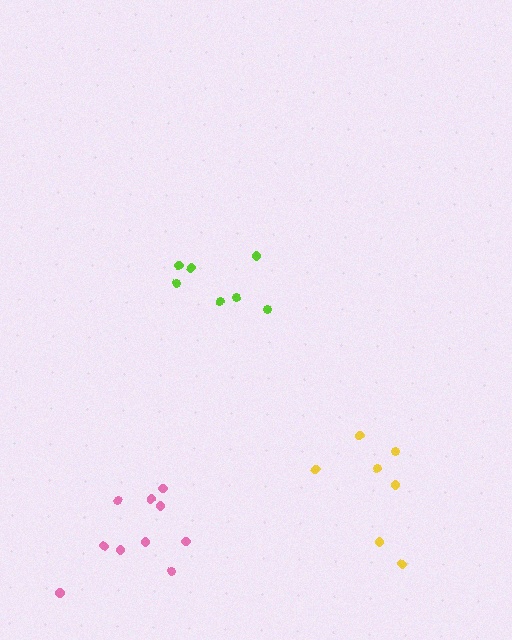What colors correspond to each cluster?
The clusters are colored: yellow, pink, lime.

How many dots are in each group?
Group 1: 7 dots, Group 2: 10 dots, Group 3: 7 dots (24 total).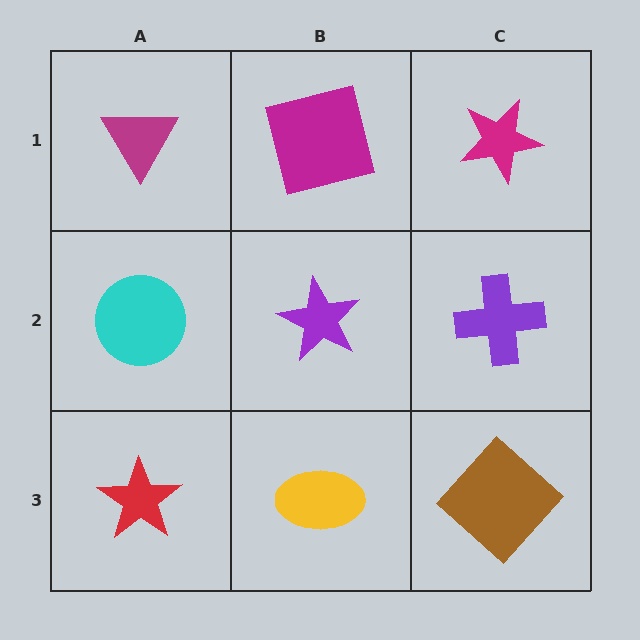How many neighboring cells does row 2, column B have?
4.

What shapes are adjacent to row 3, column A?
A cyan circle (row 2, column A), a yellow ellipse (row 3, column B).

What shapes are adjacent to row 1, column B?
A purple star (row 2, column B), a magenta triangle (row 1, column A), a magenta star (row 1, column C).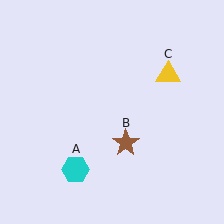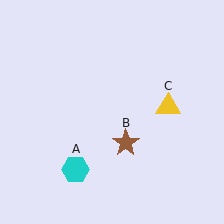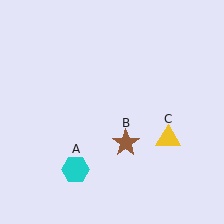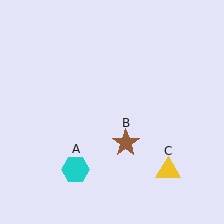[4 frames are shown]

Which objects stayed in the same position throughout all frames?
Cyan hexagon (object A) and brown star (object B) remained stationary.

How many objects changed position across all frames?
1 object changed position: yellow triangle (object C).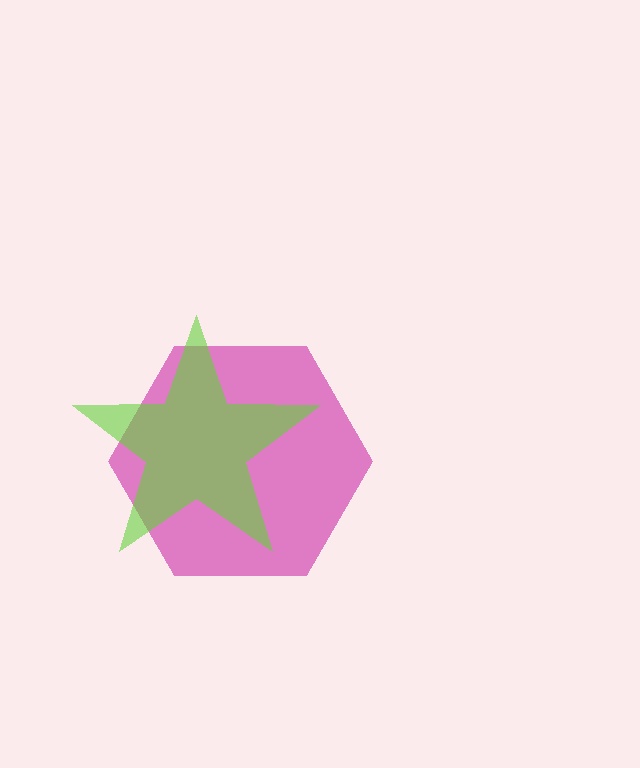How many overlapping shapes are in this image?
There are 2 overlapping shapes in the image.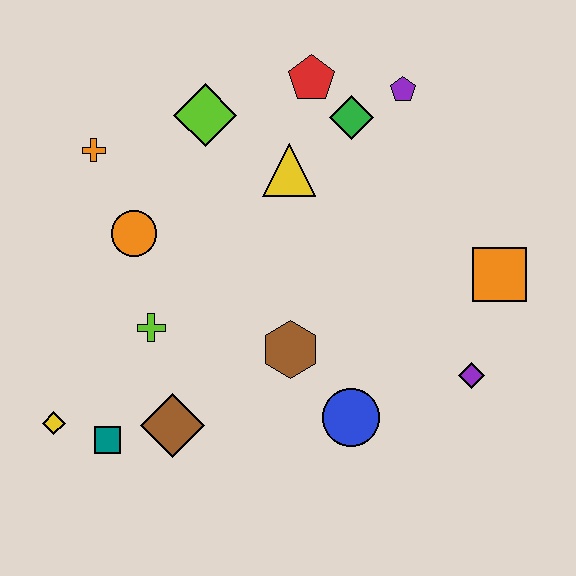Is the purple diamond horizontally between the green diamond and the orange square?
Yes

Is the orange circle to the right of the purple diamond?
No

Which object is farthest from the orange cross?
The purple diamond is farthest from the orange cross.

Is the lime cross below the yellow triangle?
Yes